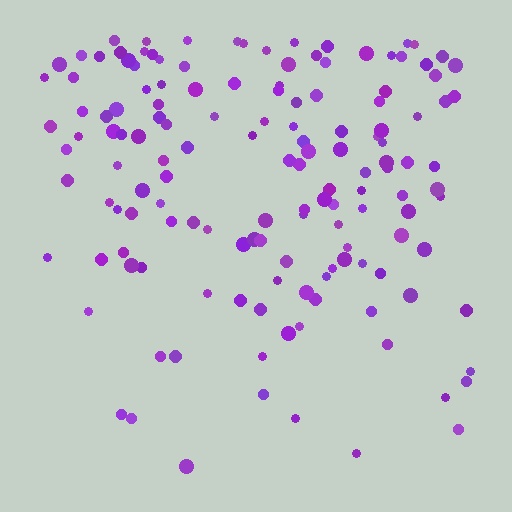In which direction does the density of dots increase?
From bottom to top, with the top side densest.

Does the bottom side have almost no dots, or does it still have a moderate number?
Still a moderate number, just noticeably fewer than the top.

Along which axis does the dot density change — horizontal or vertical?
Vertical.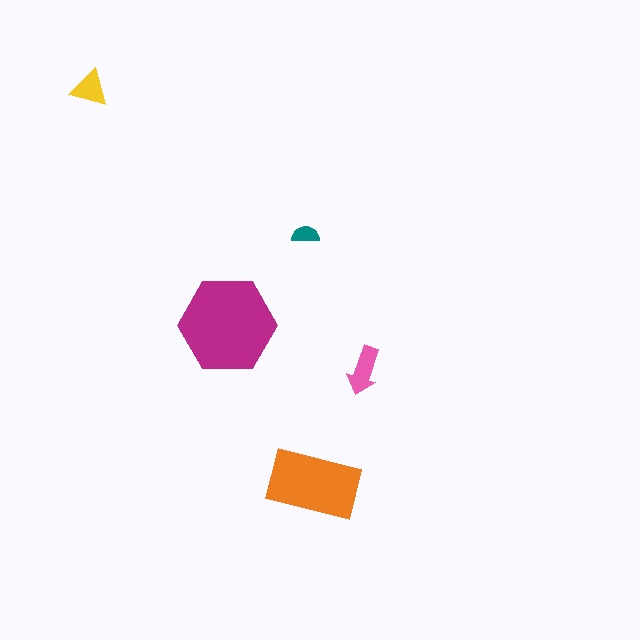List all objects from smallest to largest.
The teal semicircle, the yellow triangle, the pink arrow, the orange rectangle, the magenta hexagon.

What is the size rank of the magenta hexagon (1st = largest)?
1st.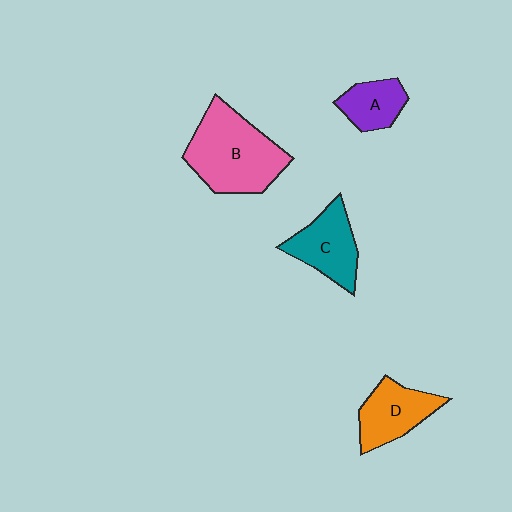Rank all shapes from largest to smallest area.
From largest to smallest: B (pink), C (teal), D (orange), A (purple).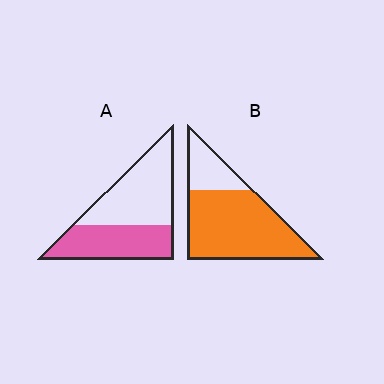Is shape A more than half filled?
No.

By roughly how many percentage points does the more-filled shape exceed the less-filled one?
By roughly 30 percentage points (B over A).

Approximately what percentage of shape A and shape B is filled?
A is approximately 45% and B is approximately 75%.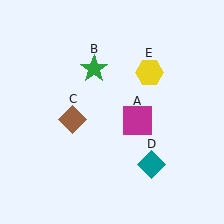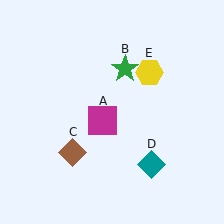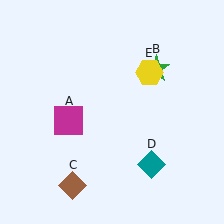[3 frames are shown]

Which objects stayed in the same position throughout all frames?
Teal diamond (object D) and yellow hexagon (object E) remained stationary.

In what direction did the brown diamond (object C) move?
The brown diamond (object C) moved down.